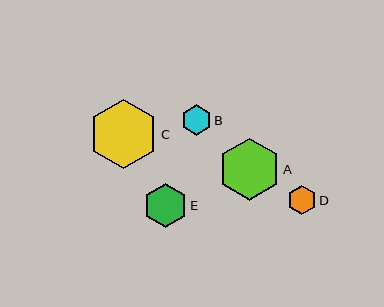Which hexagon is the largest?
Hexagon C is the largest with a size of approximately 70 pixels.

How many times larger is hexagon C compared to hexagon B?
Hexagon C is approximately 2.3 times the size of hexagon B.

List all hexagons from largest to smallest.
From largest to smallest: C, A, E, B, D.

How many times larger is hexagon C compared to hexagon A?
Hexagon C is approximately 1.1 times the size of hexagon A.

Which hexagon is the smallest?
Hexagon D is the smallest with a size of approximately 29 pixels.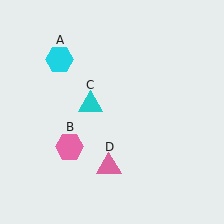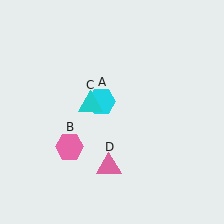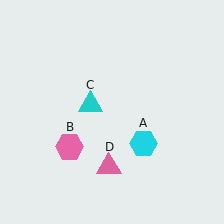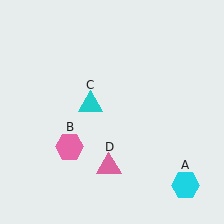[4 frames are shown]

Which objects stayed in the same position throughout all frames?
Pink hexagon (object B) and cyan triangle (object C) and pink triangle (object D) remained stationary.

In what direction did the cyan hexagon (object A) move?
The cyan hexagon (object A) moved down and to the right.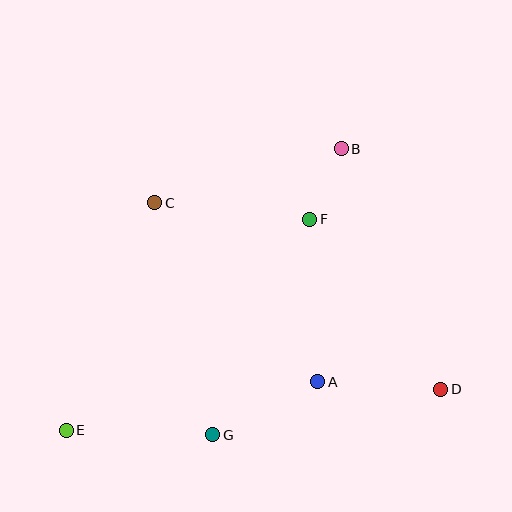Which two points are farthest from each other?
Points B and E are farthest from each other.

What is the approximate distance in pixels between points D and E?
The distance between D and E is approximately 376 pixels.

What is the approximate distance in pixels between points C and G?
The distance between C and G is approximately 239 pixels.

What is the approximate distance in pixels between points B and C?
The distance between B and C is approximately 194 pixels.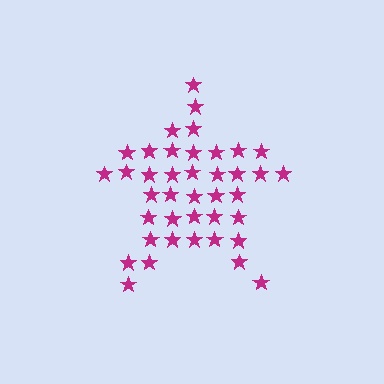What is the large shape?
The large shape is a star.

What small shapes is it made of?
It is made of small stars.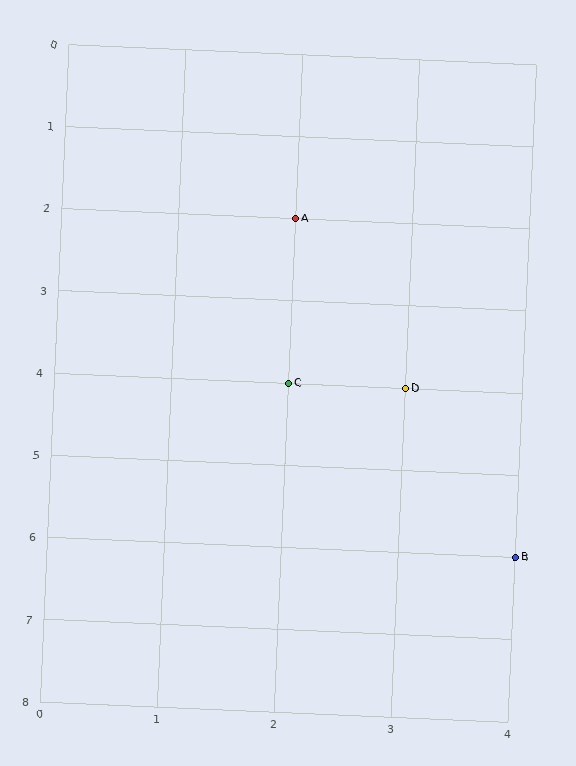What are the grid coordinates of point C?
Point C is at grid coordinates (2, 4).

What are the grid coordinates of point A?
Point A is at grid coordinates (2, 2).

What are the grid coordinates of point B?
Point B is at grid coordinates (4, 6).